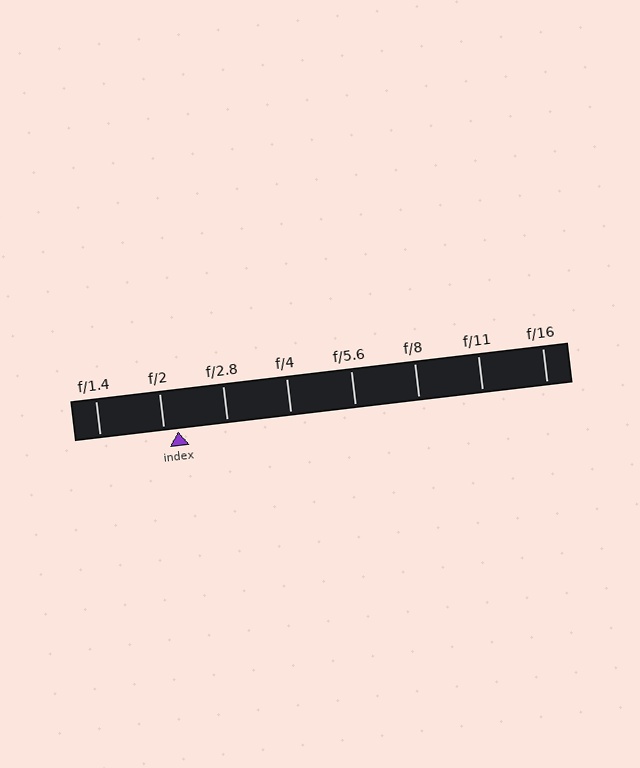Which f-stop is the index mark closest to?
The index mark is closest to f/2.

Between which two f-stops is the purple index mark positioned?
The index mark is between f/2 and f/2.8.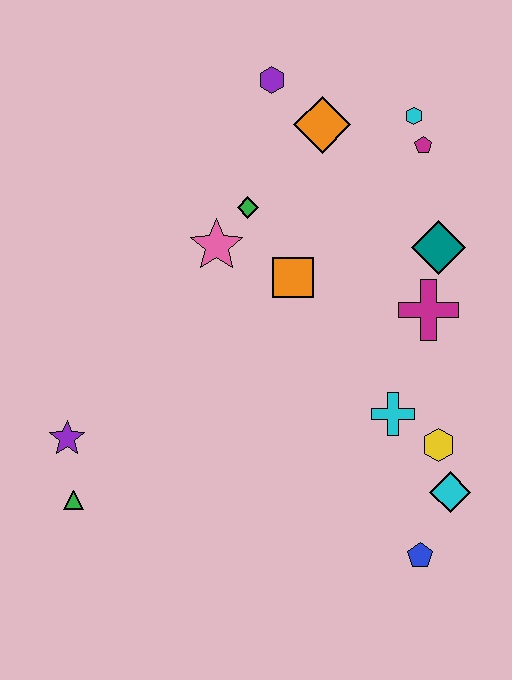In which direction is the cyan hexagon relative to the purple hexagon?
The cyan hexagon is to the right of the purple hexagon.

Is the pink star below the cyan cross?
No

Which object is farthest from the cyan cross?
The purple hexagon is farthest from the cyan cross.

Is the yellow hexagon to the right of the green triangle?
Yes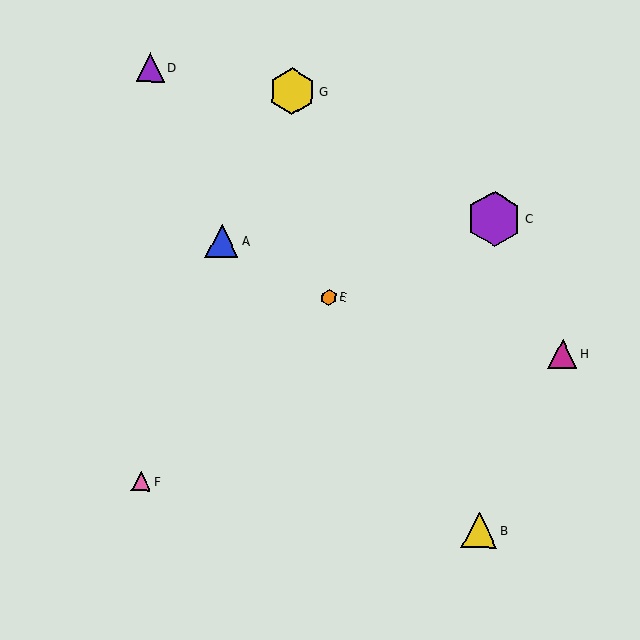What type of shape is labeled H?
Shape H is a magenta triangle.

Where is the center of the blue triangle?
The center of the blue triangle is at (222, 241).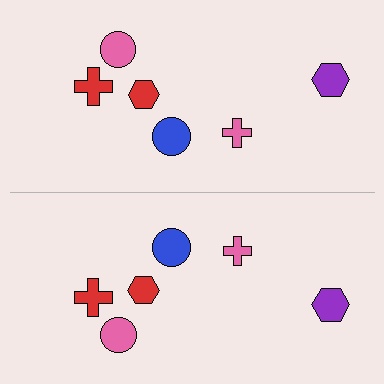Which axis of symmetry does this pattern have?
The pattern has a horizontal axis of symmetry running through the center of the image.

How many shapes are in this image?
There are 12 shapes in this image.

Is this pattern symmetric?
Yes, this pattern has bilateral (reflection) symmetry.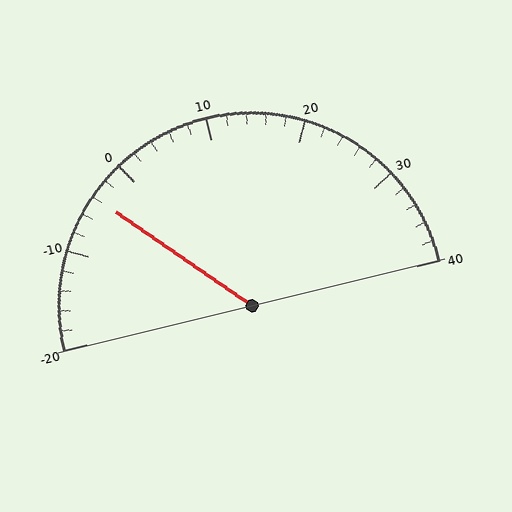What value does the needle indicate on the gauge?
The needle indicates approximately -4.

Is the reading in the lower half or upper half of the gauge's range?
The reading is in the lower half of the range (-20 to 40).